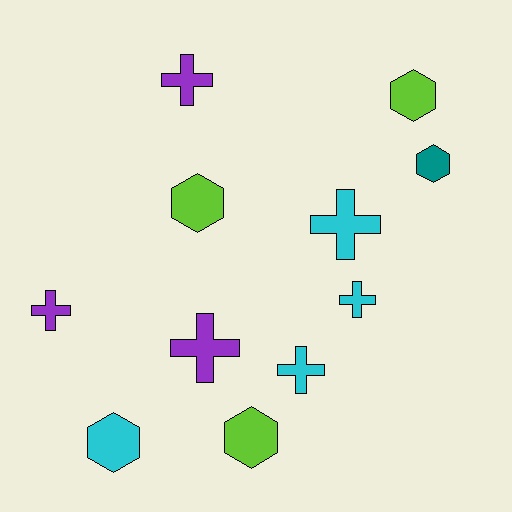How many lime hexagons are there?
There are 3 lime hexagons.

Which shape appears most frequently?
Cross, with 6 objects.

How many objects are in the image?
There are 11 objects.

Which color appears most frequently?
Cyan, with 4 objects.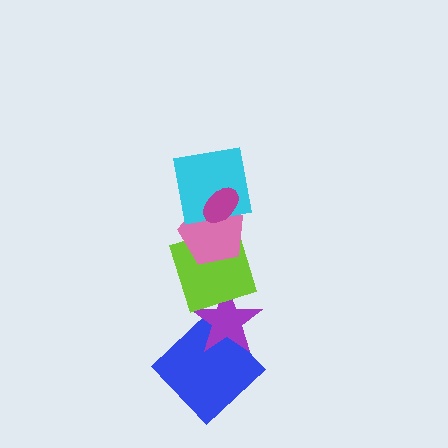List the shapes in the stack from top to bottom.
From top to bottom: the magenta ellipse, the cyan square, the pink pentagon, the lime square, the purple star, the blue diamond.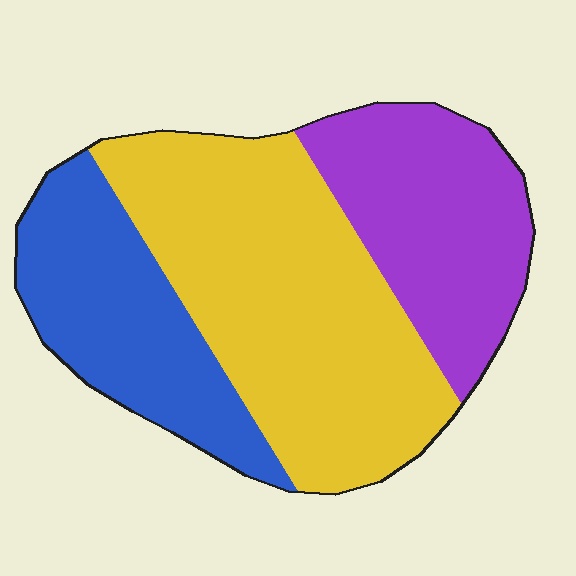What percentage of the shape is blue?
Blue covers about 25% of the shape.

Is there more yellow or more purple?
Yellow.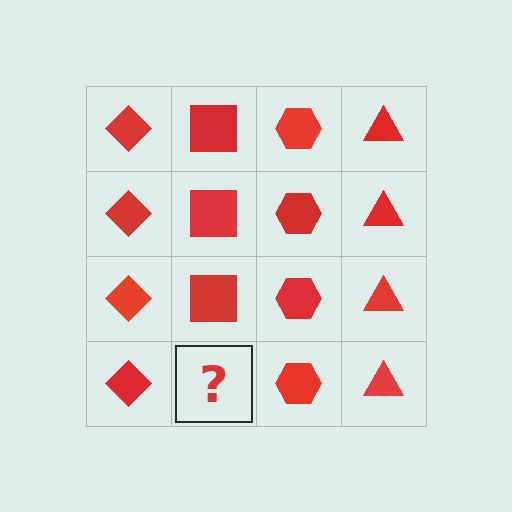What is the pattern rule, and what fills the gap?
The rule is that each column has a consistent shape. The gap should be filled with a red square.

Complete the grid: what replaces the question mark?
The question mark should be replaced with a red square.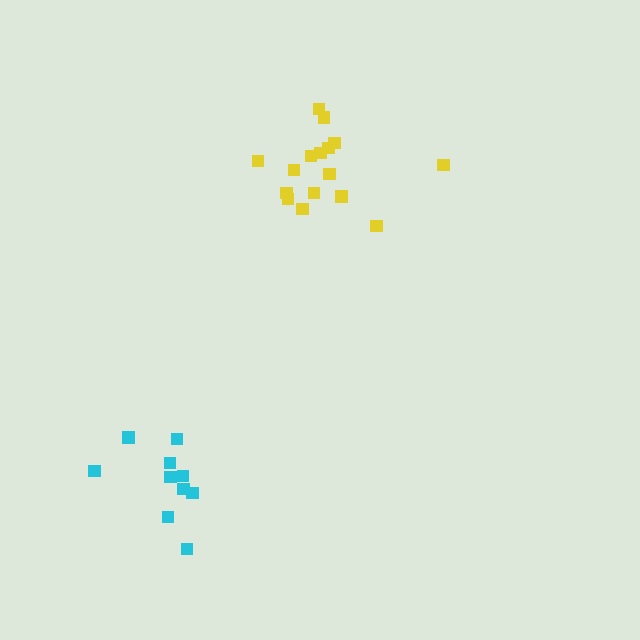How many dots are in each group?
Group 1: 10 dots, Group 2: 16 dots (26 total).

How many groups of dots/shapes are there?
There are 2 groups.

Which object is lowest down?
The cyan cluster is bottommost.